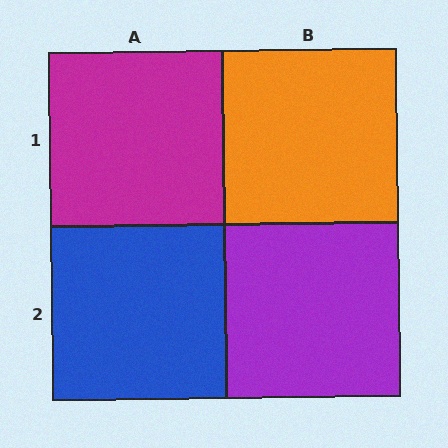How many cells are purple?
1 cell is purple.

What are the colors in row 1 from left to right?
Magenta, orange.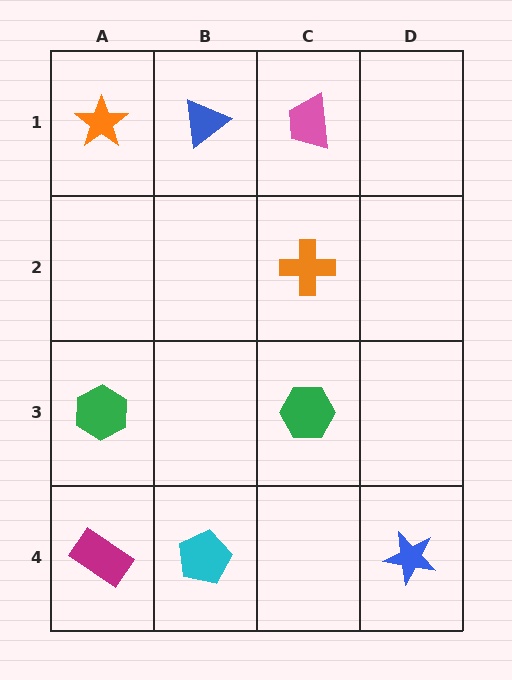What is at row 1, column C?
A pink trapezoid.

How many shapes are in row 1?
3 shapes.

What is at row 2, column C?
An orange cross.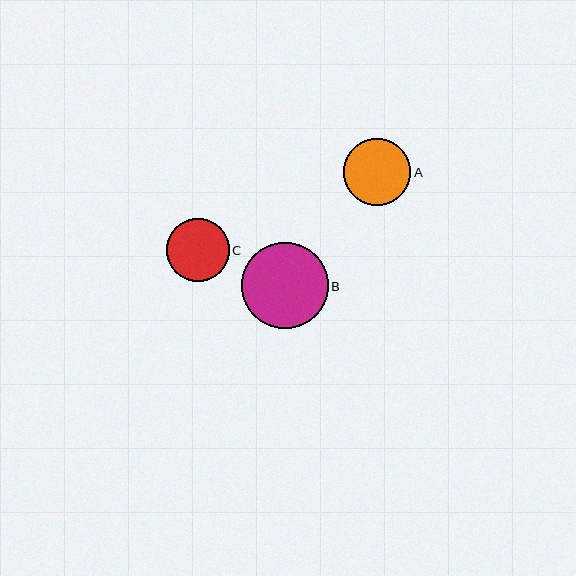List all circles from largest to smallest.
From largest to smallest: B, A, C.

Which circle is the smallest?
Circle C is the smallest with a size of approximately 63 pixels.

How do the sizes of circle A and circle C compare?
Circle A and circle C are approximately the same size.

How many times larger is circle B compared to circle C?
Circle B is approximately 1.4 times the size of circle C.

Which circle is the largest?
Circle B is the largest with a size of approximately 86 pixels.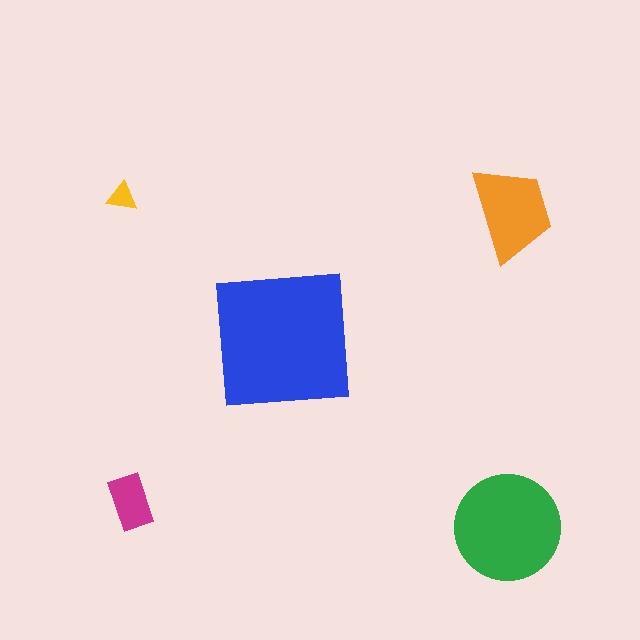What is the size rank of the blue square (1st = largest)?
1st.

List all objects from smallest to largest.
The yellow triangle, the magenta rectangle, the orange trapezoid, the green circle, the blue square.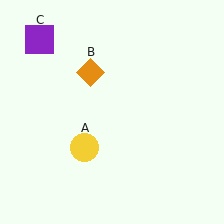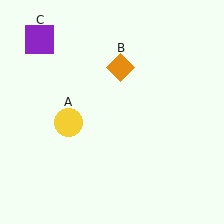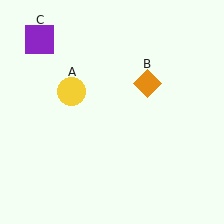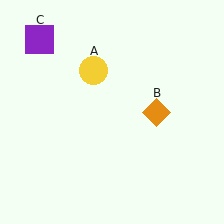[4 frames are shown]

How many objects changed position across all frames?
2 objects changed position: yellow circle (object A), orange diamond (object B).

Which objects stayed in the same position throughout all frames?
Purple square (object C) remained stationary.